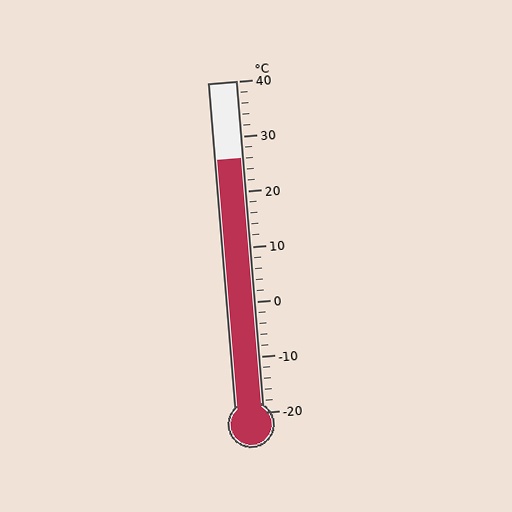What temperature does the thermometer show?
The thermometer shows approximately 26°C.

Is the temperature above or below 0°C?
The temperature is above 0°C.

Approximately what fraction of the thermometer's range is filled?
The thermometer is filled to approximately 75% of its range.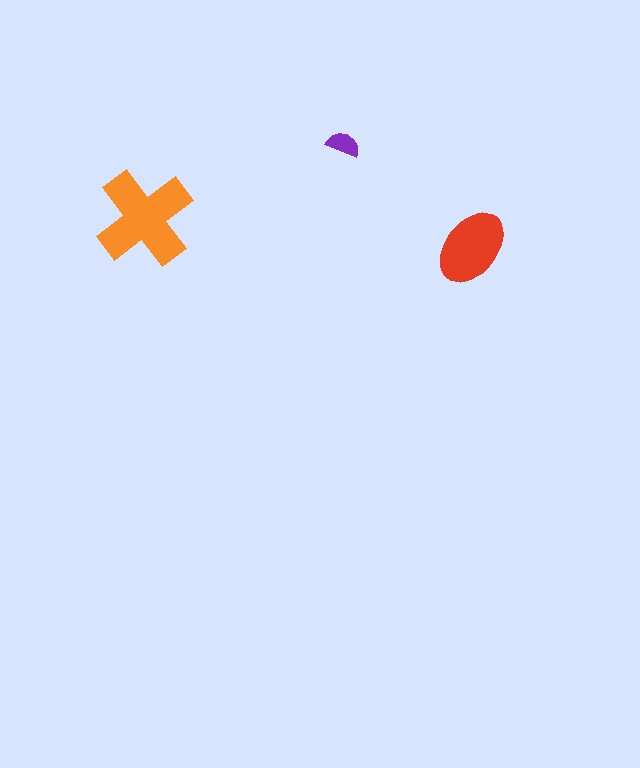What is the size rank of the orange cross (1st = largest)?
1st.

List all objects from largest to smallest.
The orange cross, the red ellipse, the purple semicircle.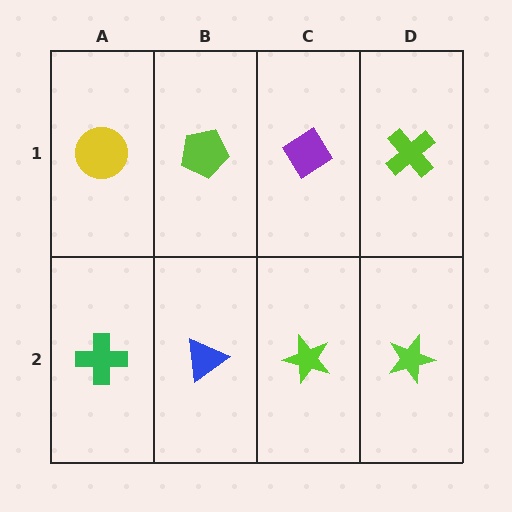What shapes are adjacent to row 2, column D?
A lime cross (row 1, column D), a lime star (row 2, column C).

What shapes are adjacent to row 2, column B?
A lime pentagon (row 1, column B), a green cross (row 2, column A), a lime star (row 2, column C).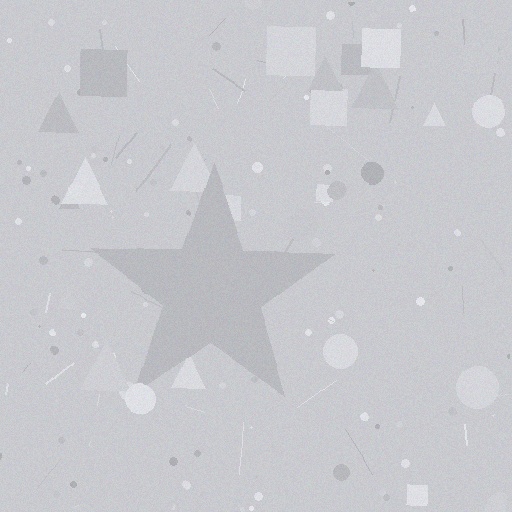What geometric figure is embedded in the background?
A star is embedded in the background.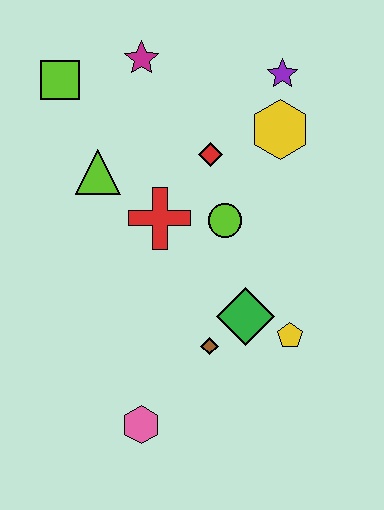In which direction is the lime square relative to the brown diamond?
The lime square is above the brown diamond.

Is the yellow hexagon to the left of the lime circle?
No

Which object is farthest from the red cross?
The pink hexagon is farthest from the red cross.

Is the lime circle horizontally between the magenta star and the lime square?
No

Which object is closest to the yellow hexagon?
The purple star is closest to the yellow hexagon.